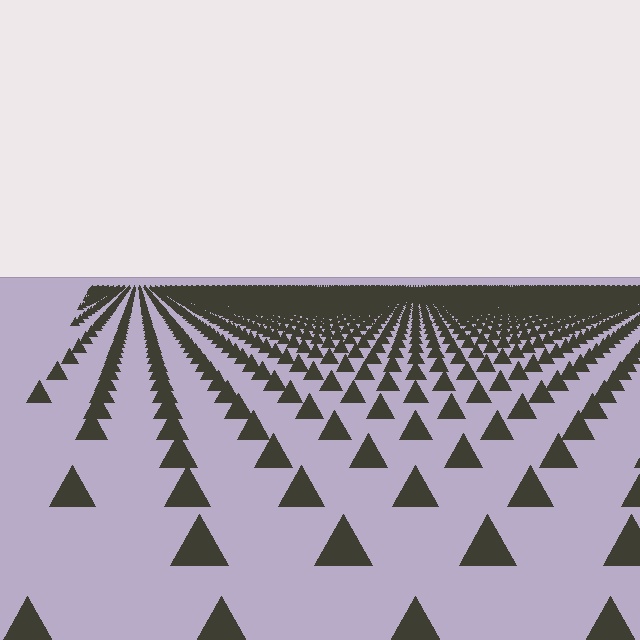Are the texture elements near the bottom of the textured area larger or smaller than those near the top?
Larger. Near the bottom, elements are closer to the viewer and appear at a bigger on-screen size.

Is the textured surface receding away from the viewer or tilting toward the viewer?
The surface is receding away from the viewer. Texture elements get smaller and denser toward the top.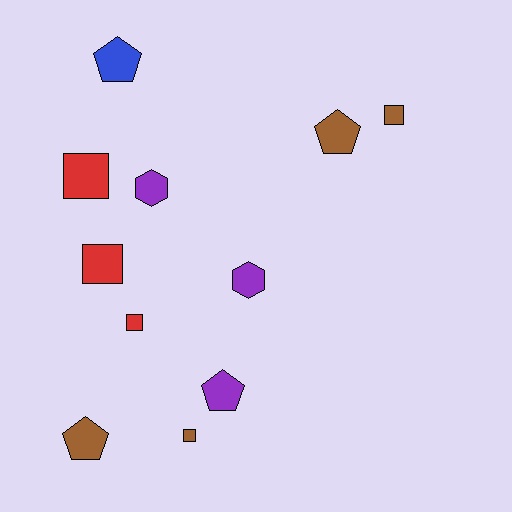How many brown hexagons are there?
There are no brown hexagons.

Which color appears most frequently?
Brown, with 4 objects.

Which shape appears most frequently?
Square, with 5 objects.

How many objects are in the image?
There are 11 objects.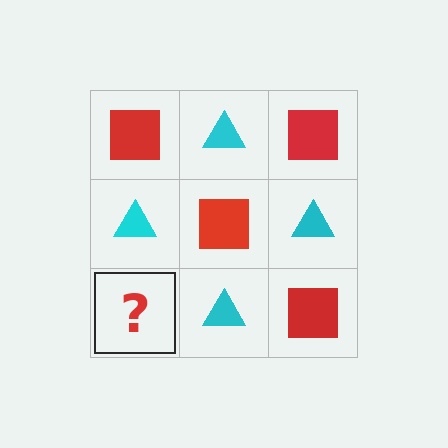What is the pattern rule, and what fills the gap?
The rule is that it alternates red square and cyan triangle in a checkerboard pattern. The gap should be filled with a red square.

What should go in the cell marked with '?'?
The missing cell should contain a red square.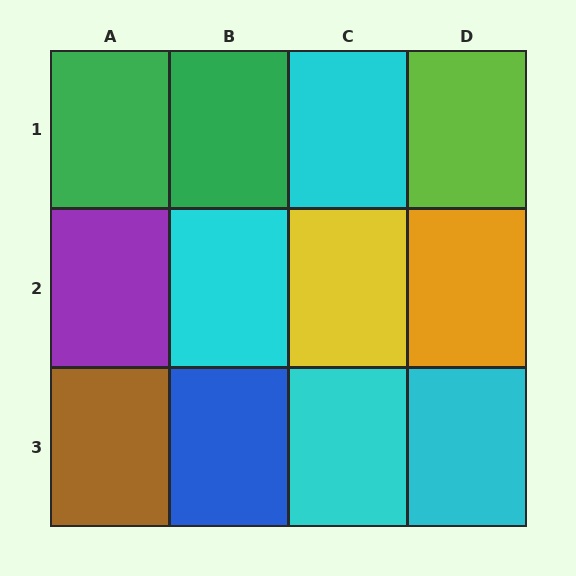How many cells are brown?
1 cell is brown.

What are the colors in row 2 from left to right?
Purple, cyan, yellow, orange.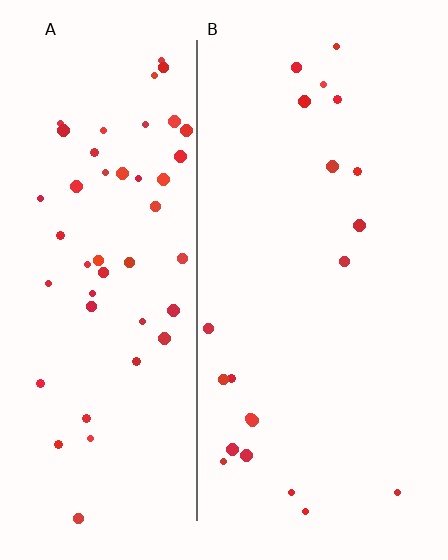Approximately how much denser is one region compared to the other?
Approximately 2.5× — region A over region B.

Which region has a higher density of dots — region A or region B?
A (the left).